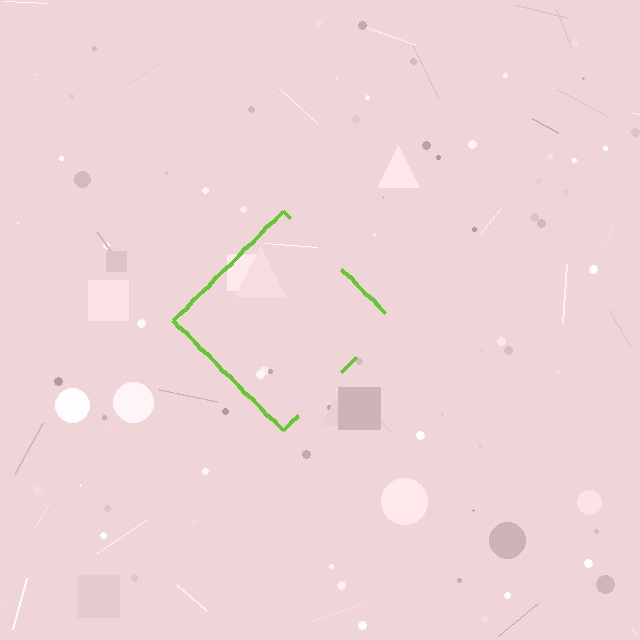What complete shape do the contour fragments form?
The contour fragments form a diamond.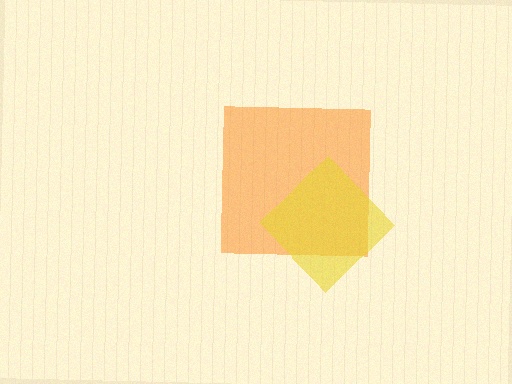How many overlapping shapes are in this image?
There are 2 overlapping shapes in the image.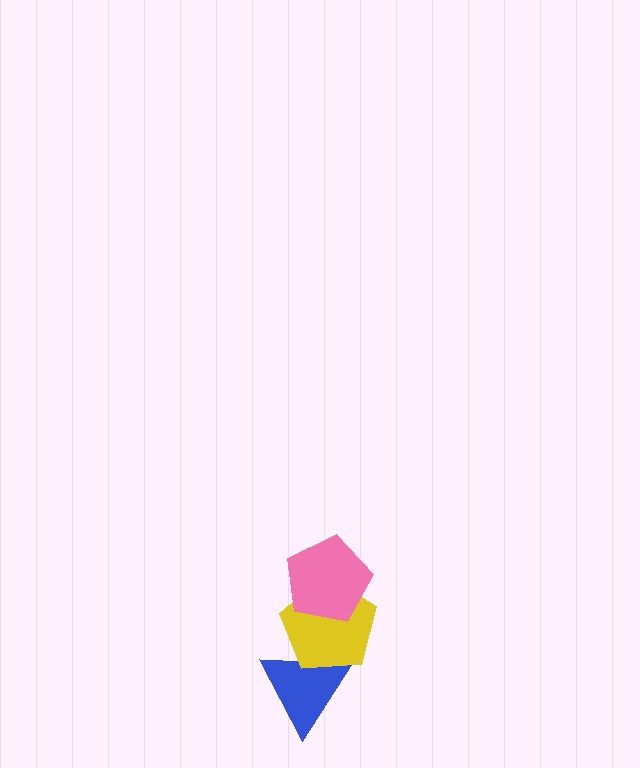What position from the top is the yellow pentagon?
The yellow pentagon is 2nd from the top.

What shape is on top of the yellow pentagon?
The pink pentagon is on top of the yellow pentagon.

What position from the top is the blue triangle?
The blue triangle is 3rd from the top.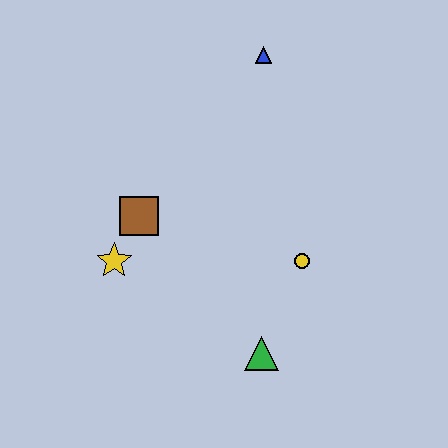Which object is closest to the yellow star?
The brown square is closest to the yellow star.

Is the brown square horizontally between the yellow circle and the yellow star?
Yes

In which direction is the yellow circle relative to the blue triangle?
The yellow circle is below the blue triangle.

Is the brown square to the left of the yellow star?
No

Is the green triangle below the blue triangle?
Yes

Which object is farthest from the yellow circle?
The blue triangle is farthest from the yellow circle.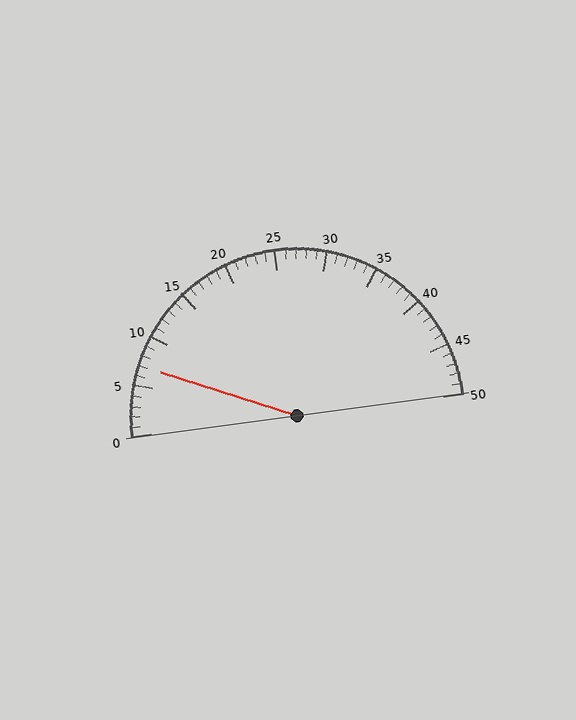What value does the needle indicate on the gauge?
The needle indicates approximately 7.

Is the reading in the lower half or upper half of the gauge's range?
The reading is in the lower half of the range (0 to 50).